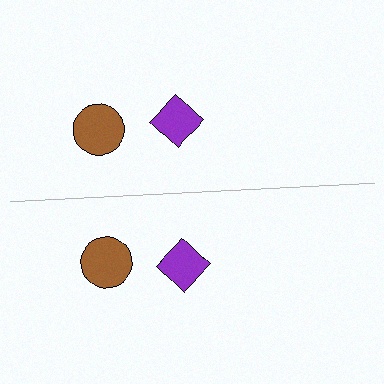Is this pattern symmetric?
Yes, this pattern has bilateral (reflection) symmetry.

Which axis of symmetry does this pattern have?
The pattern has a horizontal axis of symmetry running through the center of the image.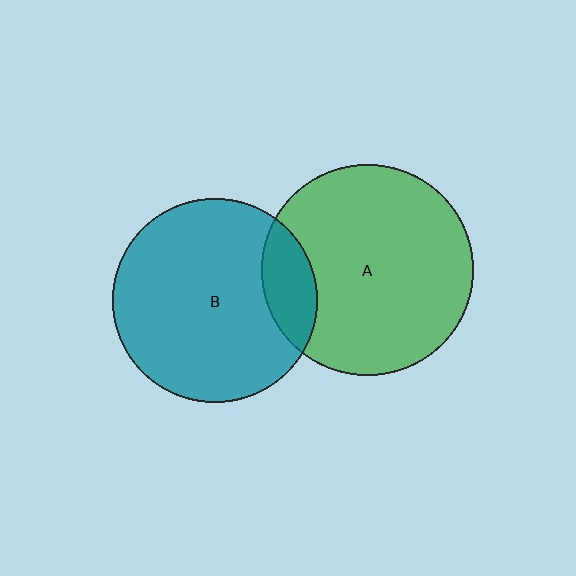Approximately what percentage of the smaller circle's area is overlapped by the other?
Approximately 15%.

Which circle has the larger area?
Circle A (green).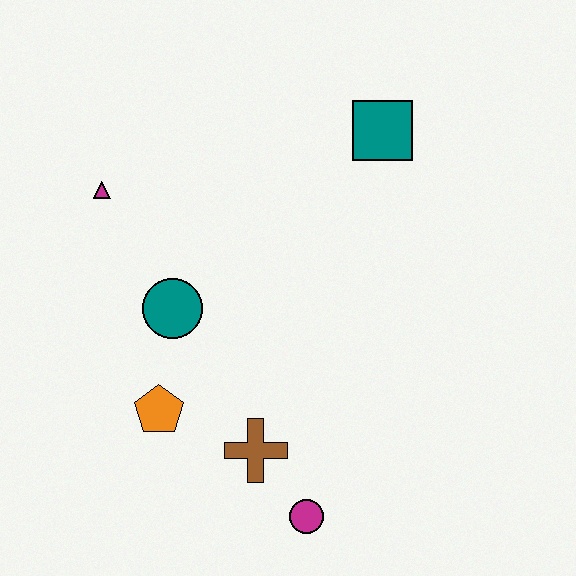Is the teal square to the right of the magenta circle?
Yes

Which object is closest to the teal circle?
The orange pentagon is closest to the teal circle.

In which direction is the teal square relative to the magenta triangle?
The teal square is to the right of the magenta triangle.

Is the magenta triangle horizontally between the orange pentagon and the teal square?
No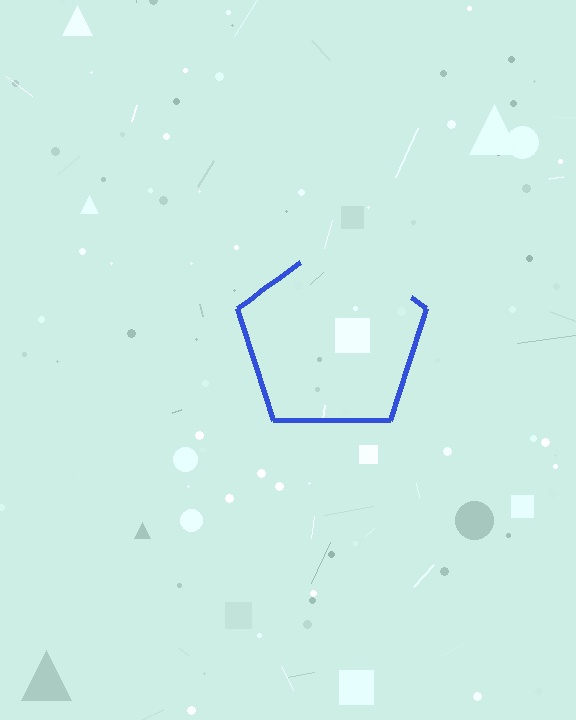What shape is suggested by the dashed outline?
The dashed outline suggests a pentagon.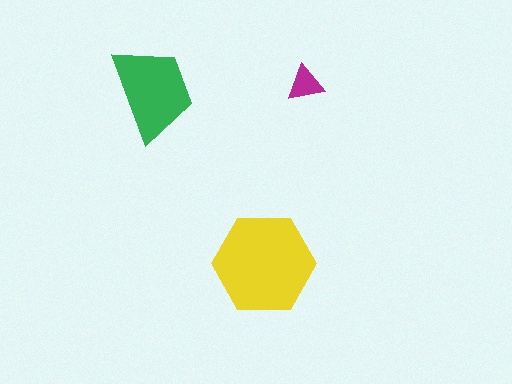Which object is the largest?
The yellow hexagon.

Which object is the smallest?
The magenta triangle.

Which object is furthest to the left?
The green trapezoid is leftmost.